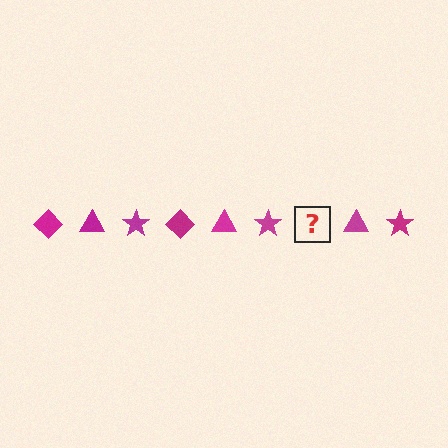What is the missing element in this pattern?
The missing element is a magenta diamond.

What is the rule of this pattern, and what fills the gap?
The rule is that the pattern cycles through diamond, triangle, star shapes in magenta. The gap should be filled with a magenta diamond.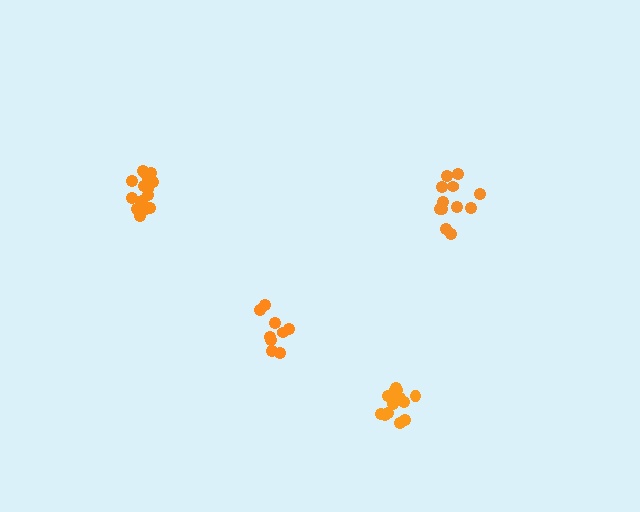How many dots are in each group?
Group 1: 15 dots, Group 2: 12 dots, Group 3: 9 dots, Group 4: 14 dots (50 total).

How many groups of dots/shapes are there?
There are 4 groups.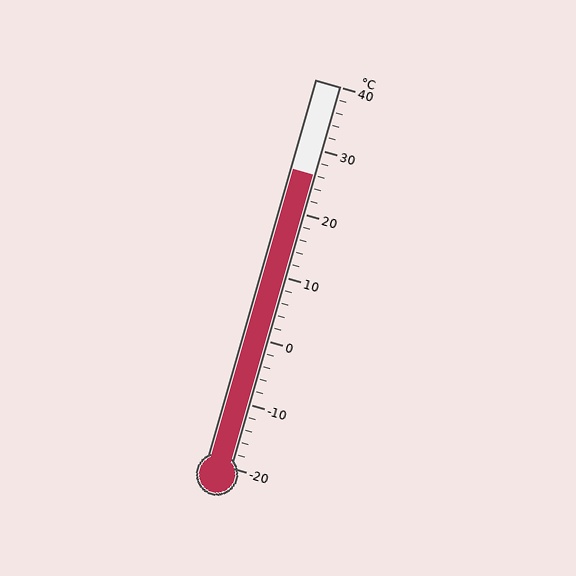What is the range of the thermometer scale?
The thermometer scale ranges from -20°C to 40°C.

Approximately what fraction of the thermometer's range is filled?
The thermometer is filled to approximately 75% of its range.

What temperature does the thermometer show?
The thermometer shows approximately 26°C.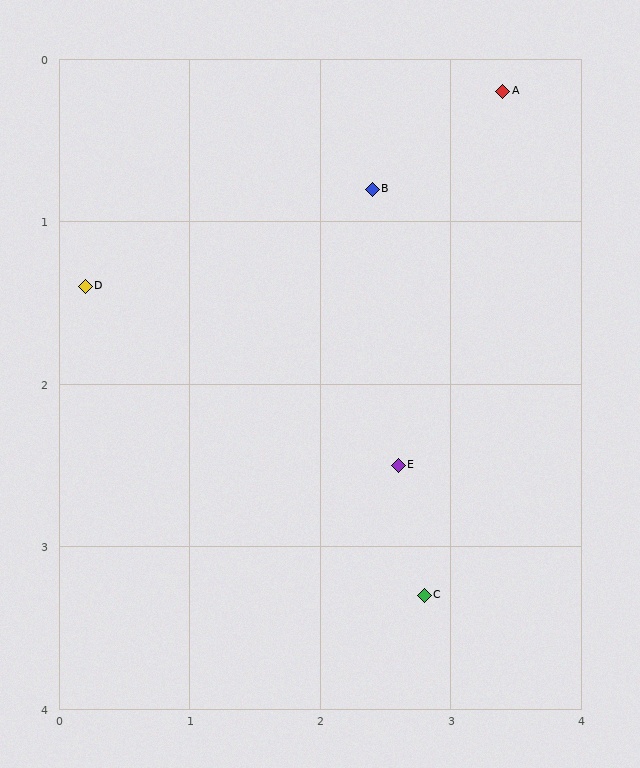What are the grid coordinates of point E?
Point E is at approximately (2.6, 2.5).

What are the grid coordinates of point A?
Point A is at approximately (3.4, 0.2).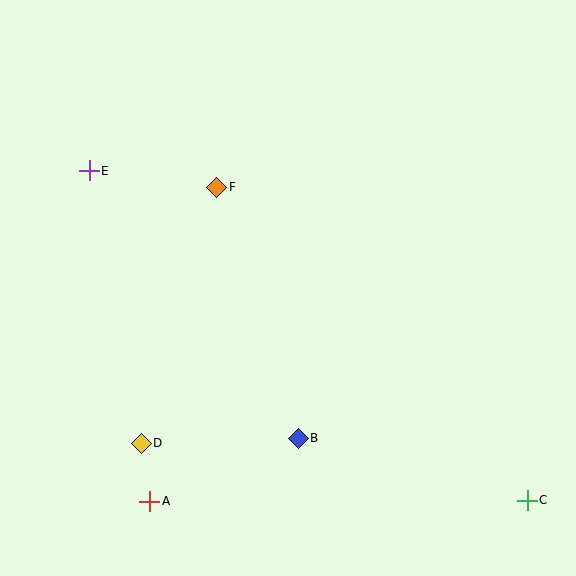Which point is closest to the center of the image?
Point F at (217, 187) is closest to the center.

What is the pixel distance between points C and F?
The distance between C and F is 441 pixels.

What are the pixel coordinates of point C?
Point C is at (527, 500).